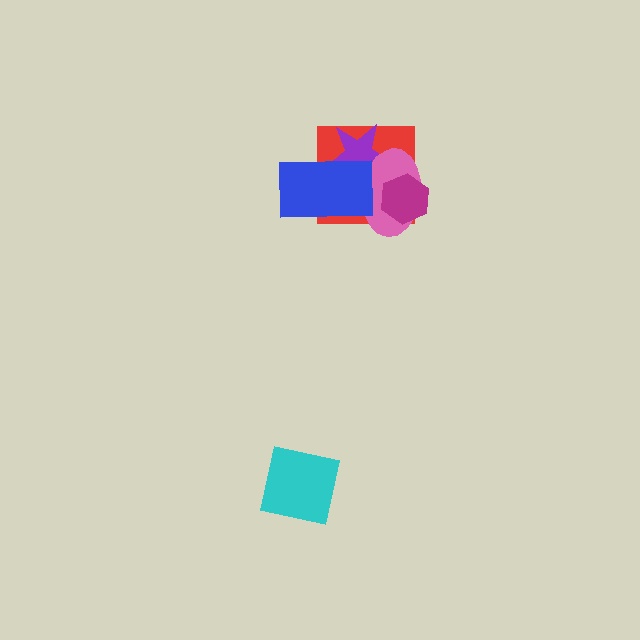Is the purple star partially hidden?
Yes, it is partially covered by another shape.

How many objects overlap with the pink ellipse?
4 objects overlap with the pink ellipse.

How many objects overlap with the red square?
4 objects overlap with the red square.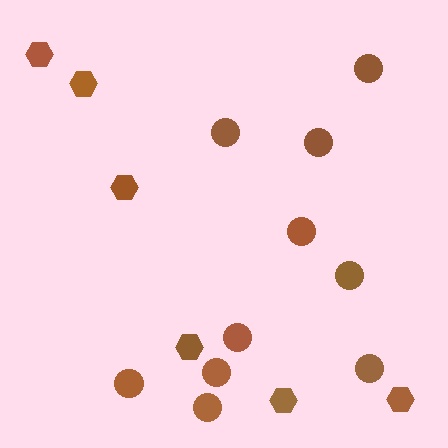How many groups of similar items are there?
There are 2 groups: one group of circles (10) and one group of hexagons (6).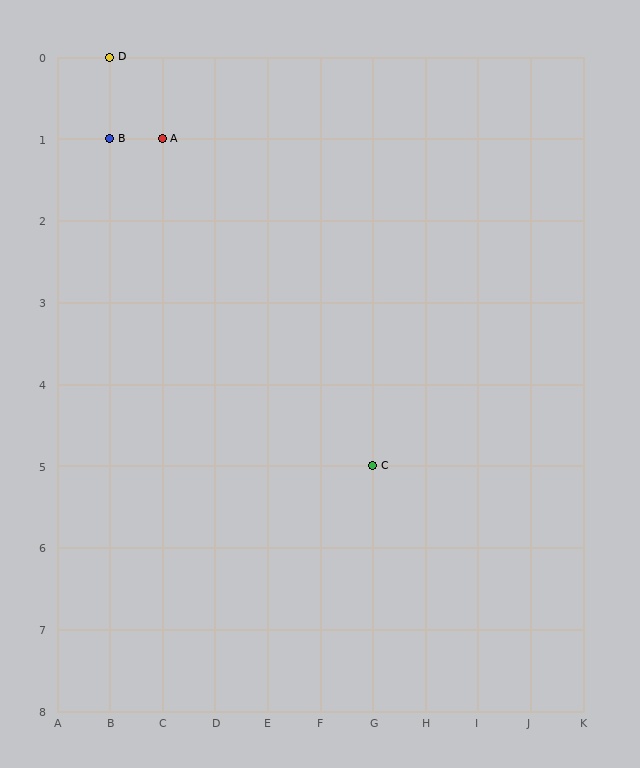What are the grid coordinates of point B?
Point B is at grid coordinates (B, 1).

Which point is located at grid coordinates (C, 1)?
Point A is at (C, 1).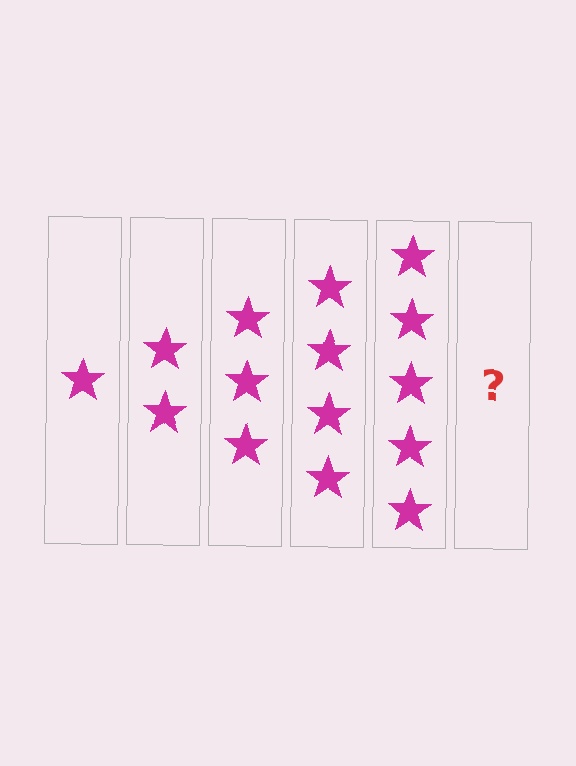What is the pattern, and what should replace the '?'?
The pattern is that each step adds one more star. The '?' should be 6 stars.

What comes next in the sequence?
The next element should be 6 stars.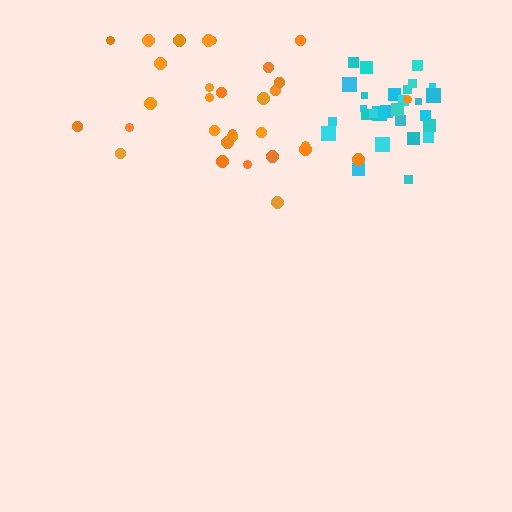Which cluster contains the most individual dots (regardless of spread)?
Orange (31).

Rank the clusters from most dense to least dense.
cyan, orange.